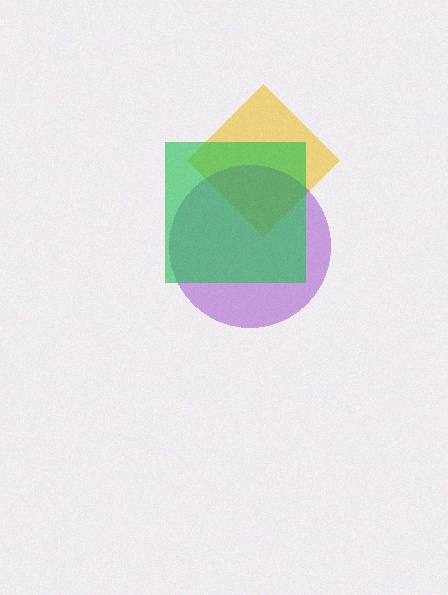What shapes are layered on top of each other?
The layered shapes are: a yellow diamond, a purple circle, a green square.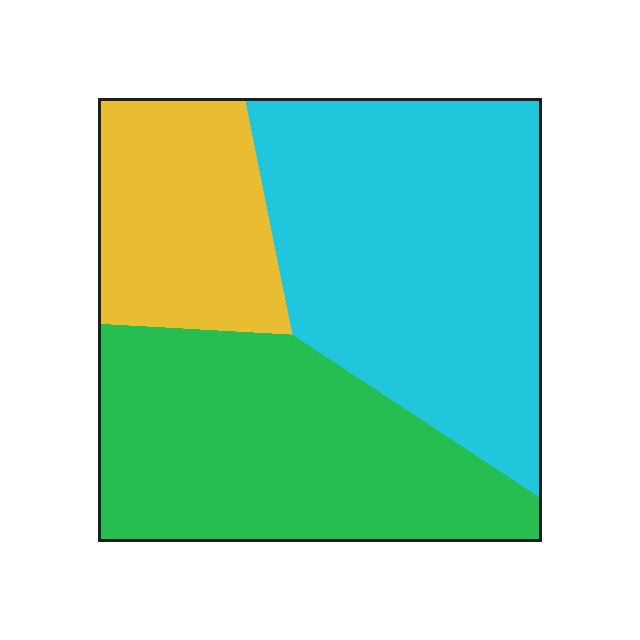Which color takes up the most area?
Cyan, at roughly 45%.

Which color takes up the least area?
Yellow, at roughly 20%.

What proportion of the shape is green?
Green covers roughly 35% of the shape.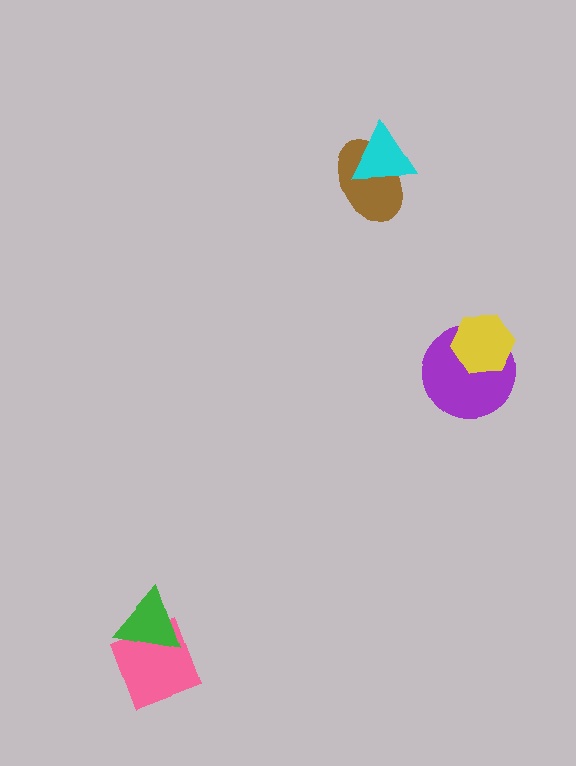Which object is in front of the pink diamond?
The green triangle is in front of the pink diamond.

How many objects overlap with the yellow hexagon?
1 object overlaps with the yellow hexagon.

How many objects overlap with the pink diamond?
1 object overlaps with the pink diamond.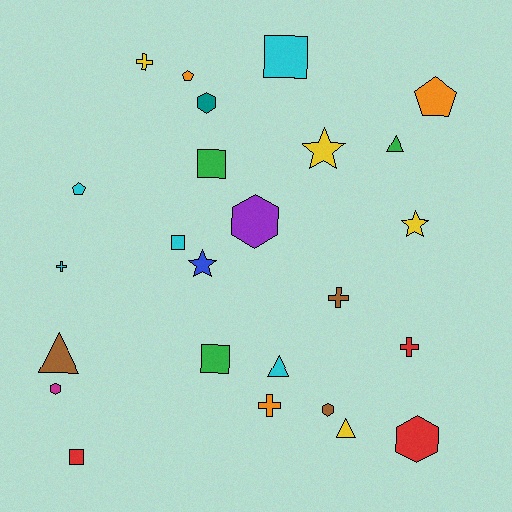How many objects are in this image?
There are 25 objects.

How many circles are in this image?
There are no circles.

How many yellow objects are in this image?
There are 4 yellow objects.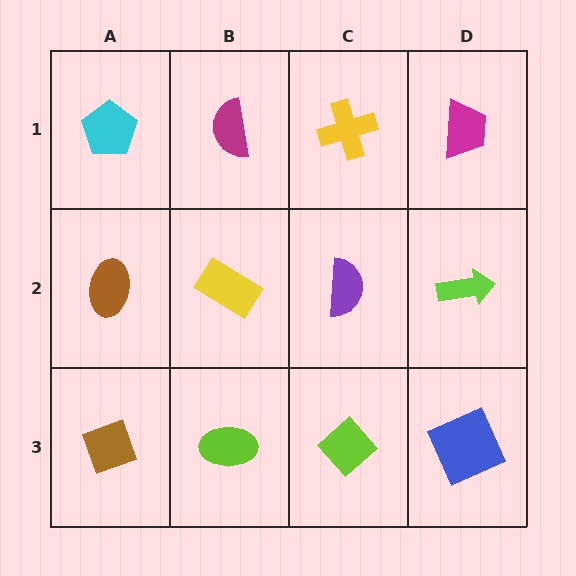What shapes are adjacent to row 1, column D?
A lime arrow (row 2, column D), a yellow cross (row 1, column C).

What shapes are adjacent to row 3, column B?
A yellow rectangle (row 2, column B), a brown diamond (row 3, column A), a lime diamond (row 3, column C).